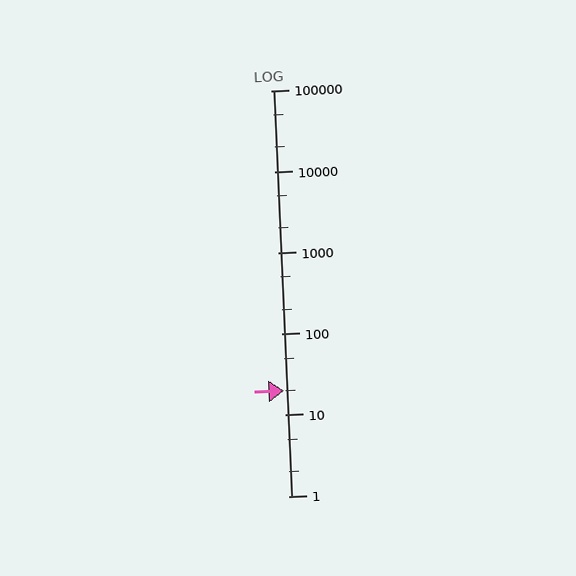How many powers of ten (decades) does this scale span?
The scale spans 5 decades, from 1 to 100000.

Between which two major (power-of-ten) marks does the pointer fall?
The pointer is between 10 and 100.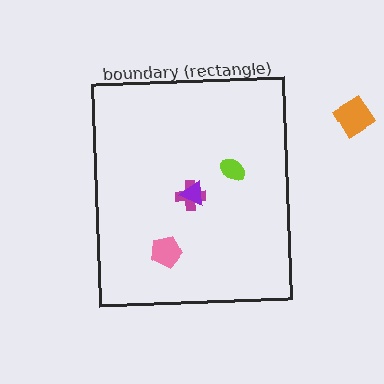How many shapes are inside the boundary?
4 inside, 1 outside.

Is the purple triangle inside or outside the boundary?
Inside.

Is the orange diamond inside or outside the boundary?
Outside.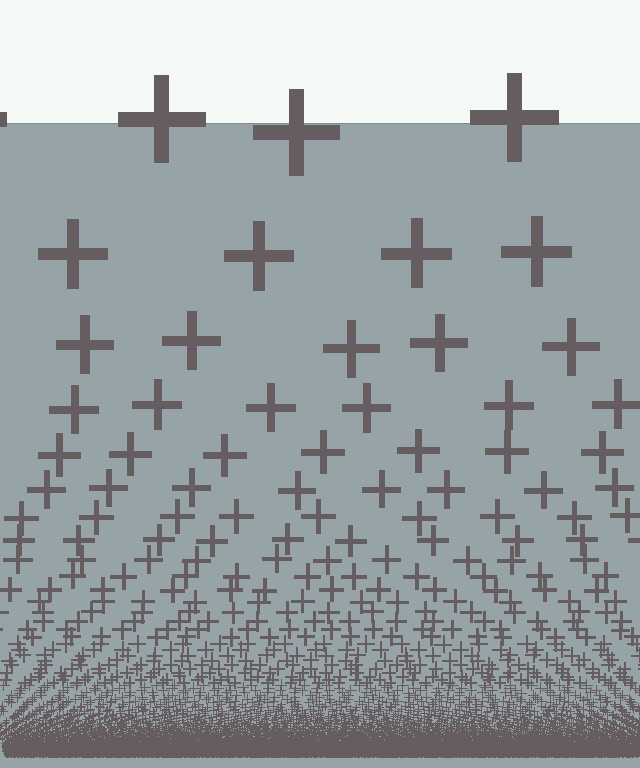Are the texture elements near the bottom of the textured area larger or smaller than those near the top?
Smaller. The gradient is inverted — elements near the bottom are smaller and denser.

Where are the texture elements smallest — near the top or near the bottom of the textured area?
Near the bottom.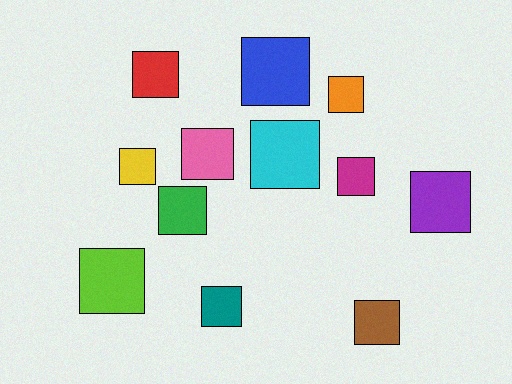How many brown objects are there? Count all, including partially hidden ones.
There is 1 brown object.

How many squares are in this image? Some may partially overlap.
There are 12 squares.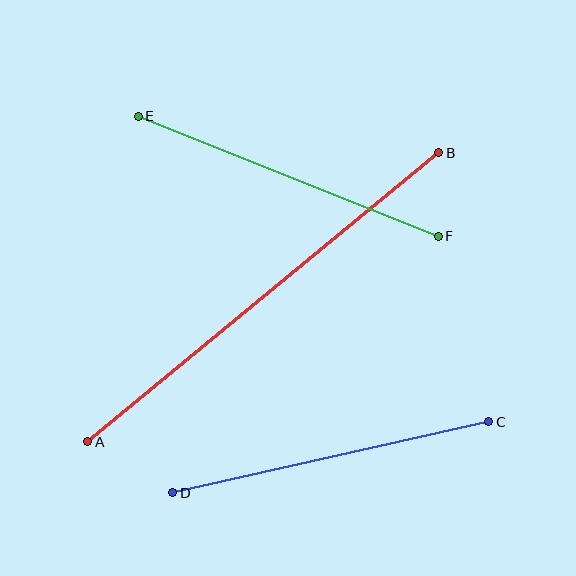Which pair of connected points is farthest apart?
Points A and B are farthest apart.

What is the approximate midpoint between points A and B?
The midpoint is at approximately (263, 297) pixels.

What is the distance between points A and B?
The distance is approximately 455 pixels.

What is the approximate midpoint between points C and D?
The midpoint is at approximately (331, 457) pixels.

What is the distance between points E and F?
The distance is approximately 323 pixels.